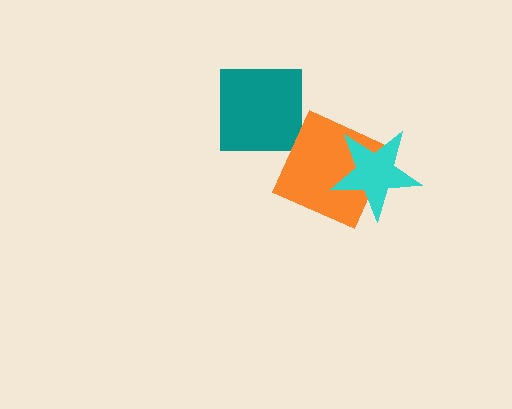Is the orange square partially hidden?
Yes, it is partially covered by another shape.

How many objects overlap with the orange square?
1 object overlaps with the orange square.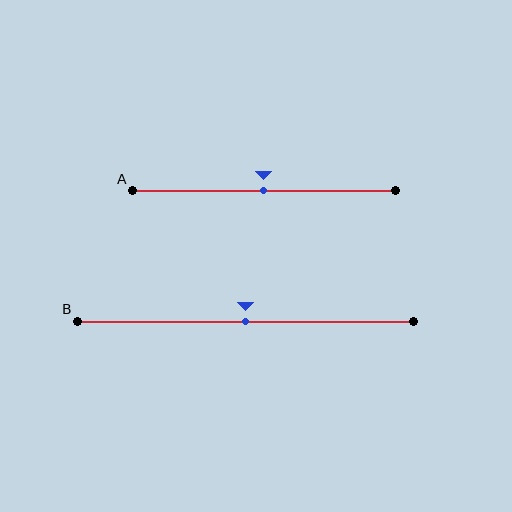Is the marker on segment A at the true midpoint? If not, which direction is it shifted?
Yes, the marker on segment A is at the true midpoint.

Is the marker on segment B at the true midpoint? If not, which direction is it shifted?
Yes, the marker on segment B is at the true midpoint.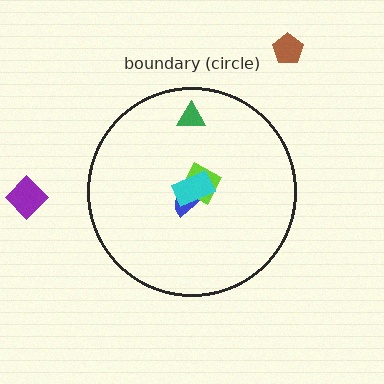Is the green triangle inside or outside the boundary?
Inside.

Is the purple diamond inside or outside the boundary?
Outside.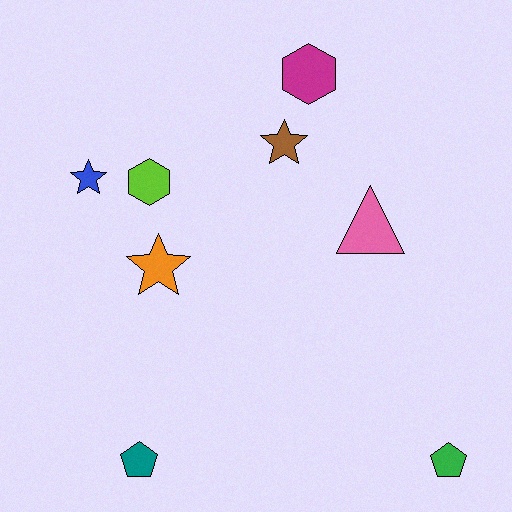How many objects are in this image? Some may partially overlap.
There are 8 objects.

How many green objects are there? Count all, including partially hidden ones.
There is 1 green object.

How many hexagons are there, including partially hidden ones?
There are 2 hexagons.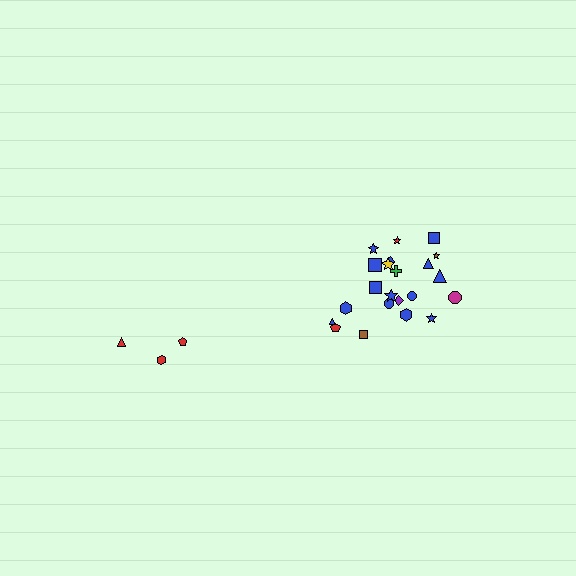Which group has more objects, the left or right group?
The right group.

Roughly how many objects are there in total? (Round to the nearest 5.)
Roughly 25 objects in total.